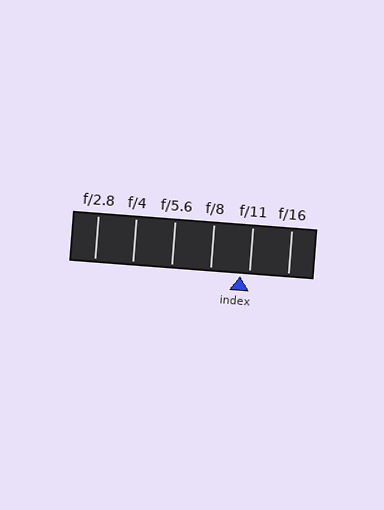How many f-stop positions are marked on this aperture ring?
There are 6 f-stop positions marked.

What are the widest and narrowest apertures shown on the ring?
The widest aperture shown is f/2.8 and the narrowest is f/16.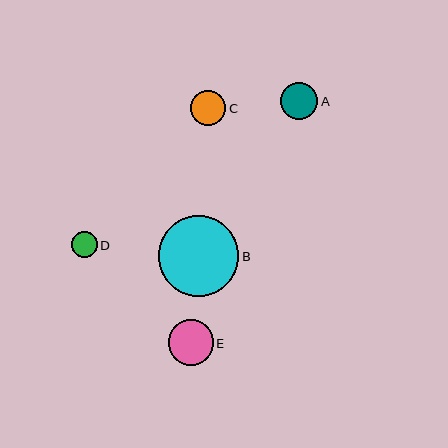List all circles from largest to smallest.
From largest to smallest: B, E, A, C, D.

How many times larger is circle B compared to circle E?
Circle B is approximately 1.8 times the size of circle E.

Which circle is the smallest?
Circle D is the smallest with a size of approximately 26 pixels.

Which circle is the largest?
Circle B is the largest with a size of approximately 80 pixels.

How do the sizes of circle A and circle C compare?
Circle A and circle C are approximately the same size.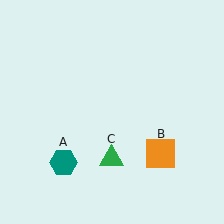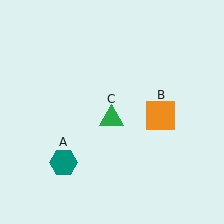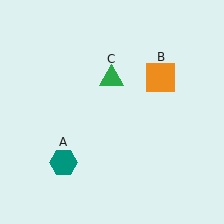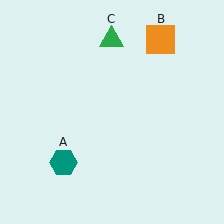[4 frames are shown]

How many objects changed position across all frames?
2 objects changed position: orange square (object B), green triangle (object C).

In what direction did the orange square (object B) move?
The orange square (object B) moved up.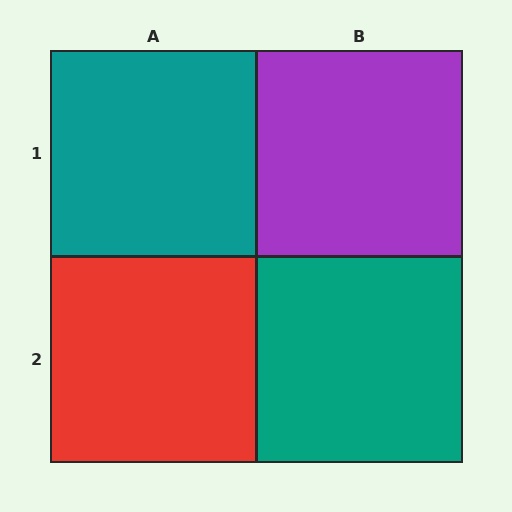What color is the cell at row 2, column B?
Teal.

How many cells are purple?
1 cell is purple.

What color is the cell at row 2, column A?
Red.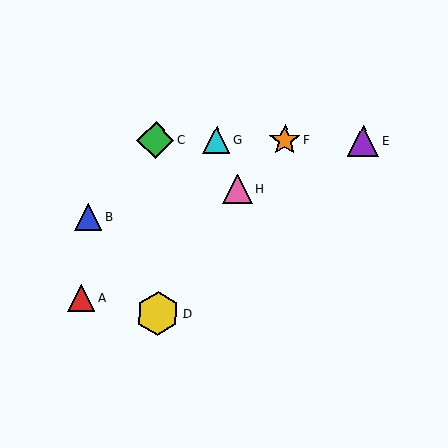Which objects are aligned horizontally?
Objects C, E, F, G are aligned horizontally.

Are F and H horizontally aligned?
No, F is at y≈141 and H is at y≈189.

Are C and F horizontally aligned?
Yes, both are at y≈140.